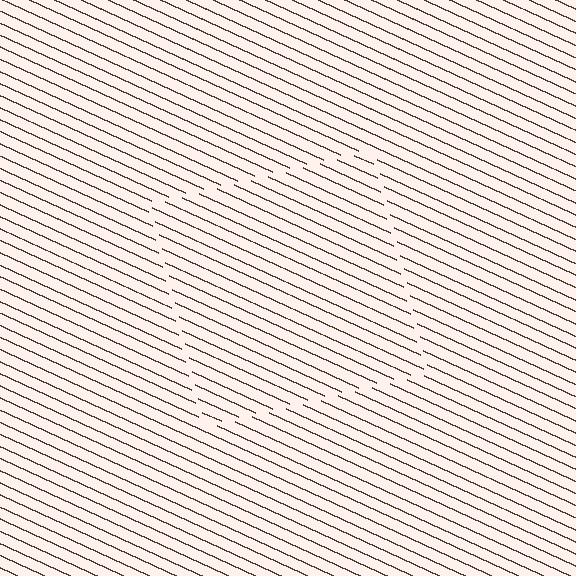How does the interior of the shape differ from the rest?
The interior of the shape contains the same grating, shifted by half a period — the contour is defined by the phase discontinuity where line-ends from the inner and outer gratings abut.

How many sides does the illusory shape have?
4 sides — the line-ends trace a square.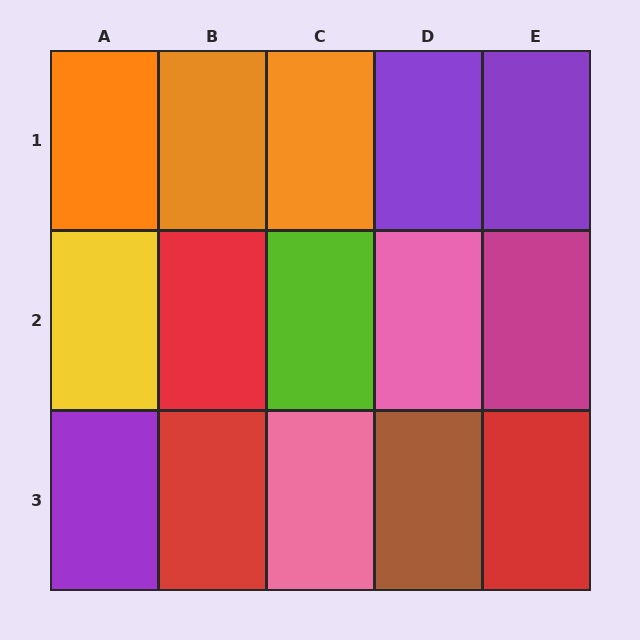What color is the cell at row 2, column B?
Red.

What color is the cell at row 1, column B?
Orange.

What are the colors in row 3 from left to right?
Purple, red, pink, brown, red.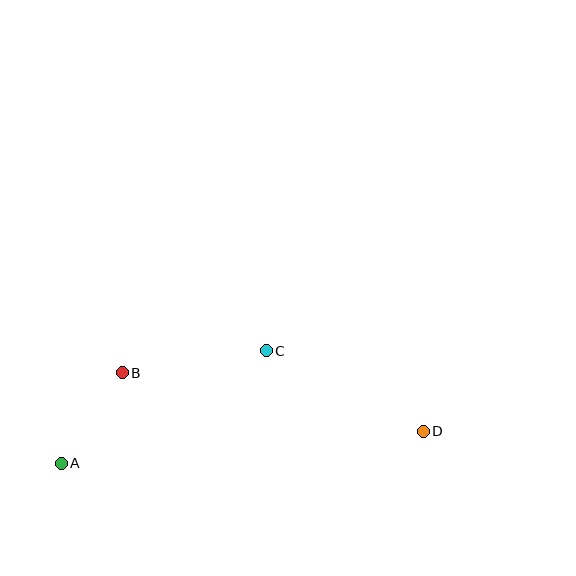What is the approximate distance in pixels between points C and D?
The distance between C and D is approximately 177 pixels.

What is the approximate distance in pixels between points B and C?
The distance between B and C is approximately 146 pixels.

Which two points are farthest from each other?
Points A and D are farthest from each other.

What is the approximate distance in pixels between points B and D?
The distance between B and D is approximately 307 pixels.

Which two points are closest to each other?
Points A and B are closest to each other.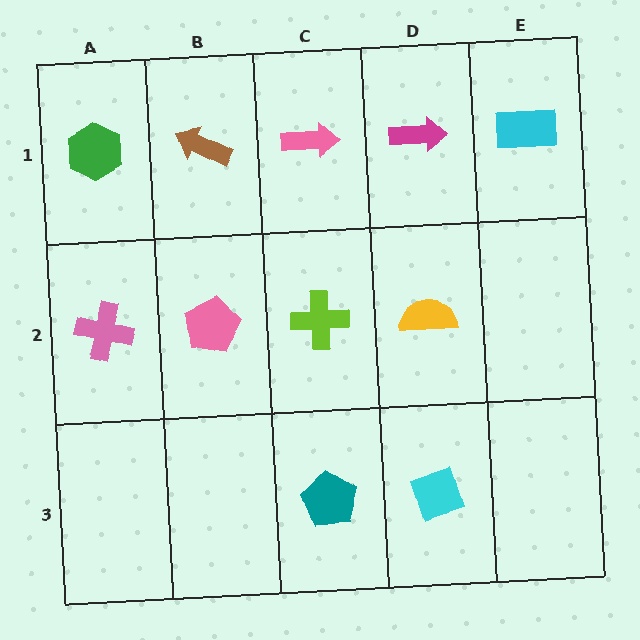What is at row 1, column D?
A magenta arrow.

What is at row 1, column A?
A green hexagon.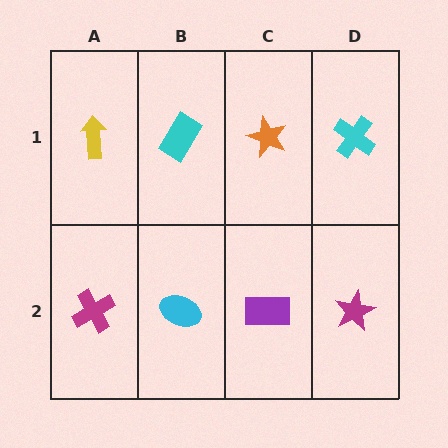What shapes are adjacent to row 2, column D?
A cyan cross (row 1, column D), a purple rectangle (row 2, column C).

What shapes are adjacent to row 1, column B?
A cyan ellipse (row 2, column B), a yellow arrow (row 1, column A), an orange star (row 1, column C).